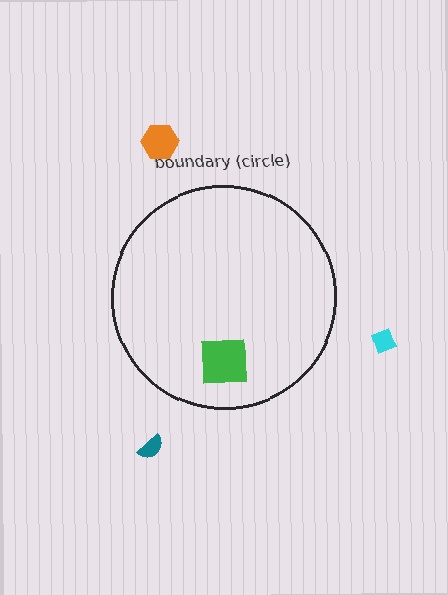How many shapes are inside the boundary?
1 inside, 3 outside.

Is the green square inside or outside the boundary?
Inside.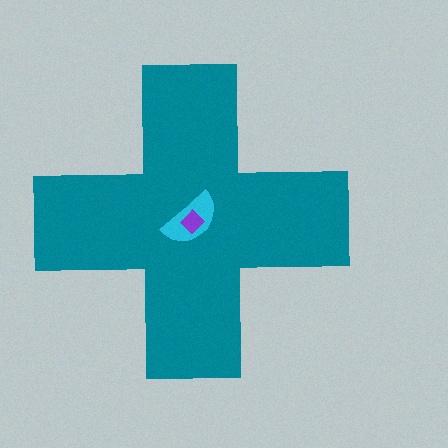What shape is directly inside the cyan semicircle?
The purple diamond.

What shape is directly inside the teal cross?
The cyan semicircle.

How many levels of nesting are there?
3.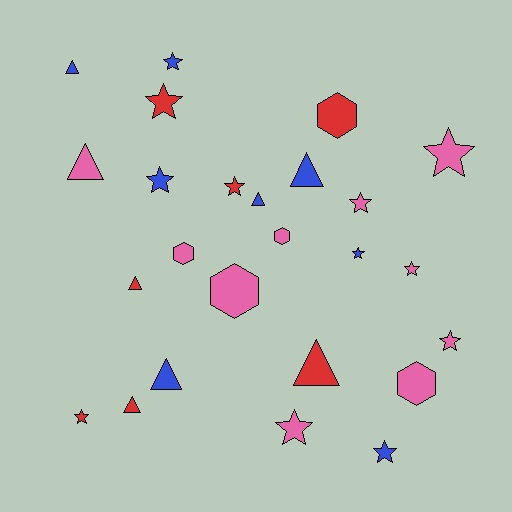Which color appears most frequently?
Pink, with 10 objects.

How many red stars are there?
There are 3 red stars.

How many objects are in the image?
There are 25 objects.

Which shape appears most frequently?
Star, with 12 objects.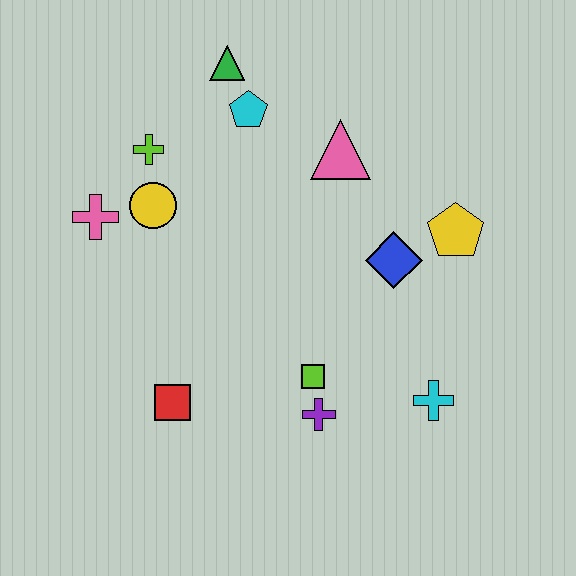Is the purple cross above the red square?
No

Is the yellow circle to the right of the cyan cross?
No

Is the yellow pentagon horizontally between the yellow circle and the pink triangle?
No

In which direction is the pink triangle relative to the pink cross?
The pink triangle is to the right of the pink cross.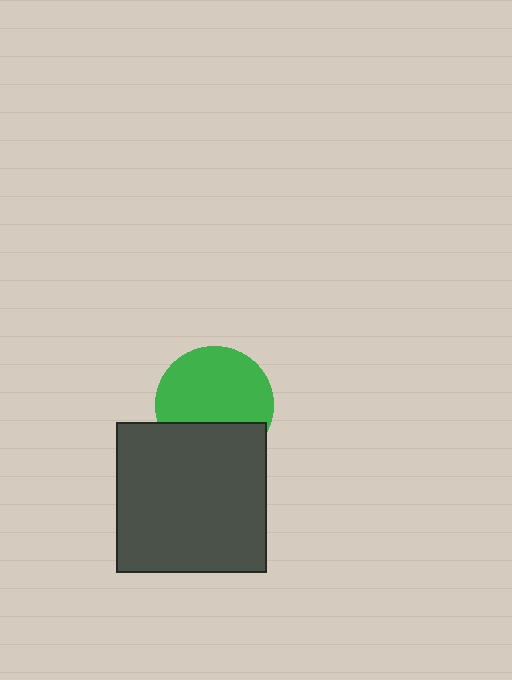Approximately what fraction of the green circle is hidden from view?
Roughly 32% of the green circle is hidden behind the dark gray square.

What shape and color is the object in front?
The object in front is a dark gray square.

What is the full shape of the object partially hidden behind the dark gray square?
The partially hidden object is a green circle.